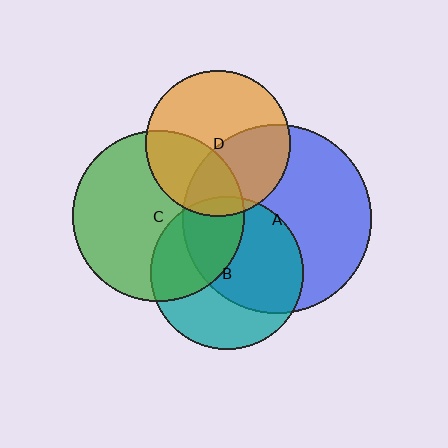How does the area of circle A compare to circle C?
Approximately 1.2 times.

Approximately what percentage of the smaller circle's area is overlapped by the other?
Approximately 35%.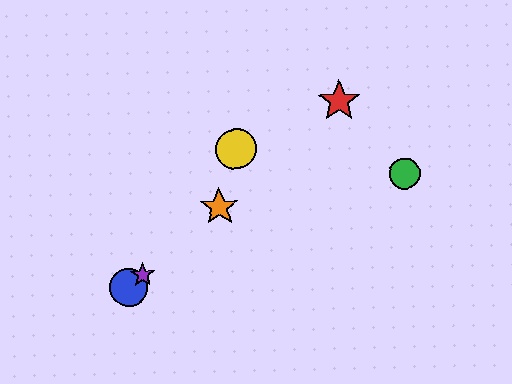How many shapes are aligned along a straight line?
4 shapes (the red star, the blue circle, the purple star, the orange star) are aligned along a straight line.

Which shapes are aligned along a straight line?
The red star, the blue circle, the purple star, the orange star are aligned along a straight line.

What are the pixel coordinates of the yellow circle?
The yellow circle is at (236, 149).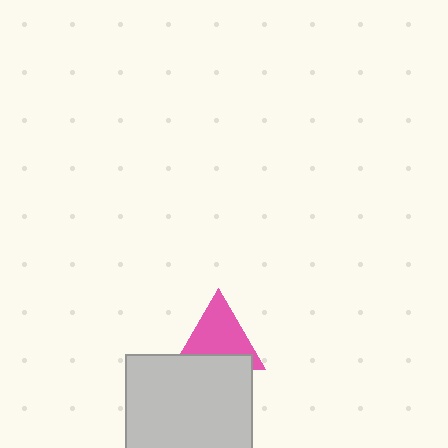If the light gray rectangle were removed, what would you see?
You would see the complete pink triangle.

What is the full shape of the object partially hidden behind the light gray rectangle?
The partially hidden object is a pink triangle.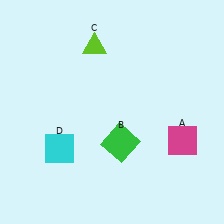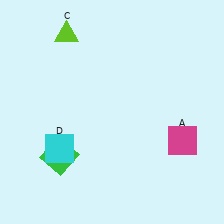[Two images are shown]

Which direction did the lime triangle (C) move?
The lime triangle (C) moved left.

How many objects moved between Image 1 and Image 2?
2 objects moved between the two images.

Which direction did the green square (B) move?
The green square (B) moved left.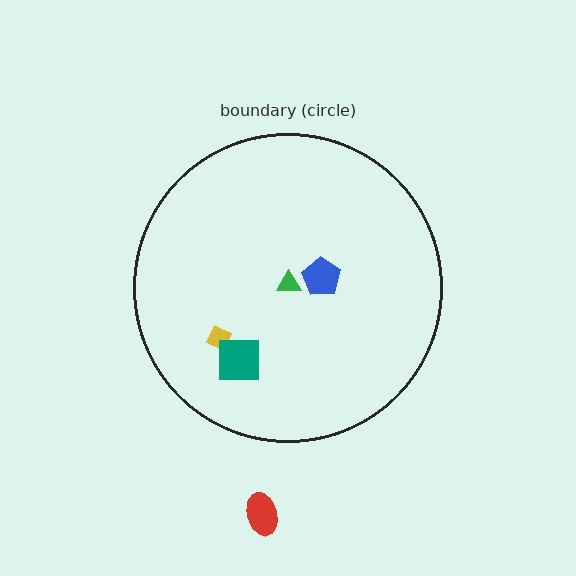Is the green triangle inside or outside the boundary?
Inside.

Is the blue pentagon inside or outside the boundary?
Inside.